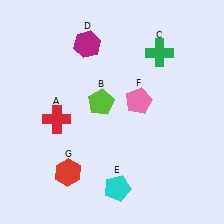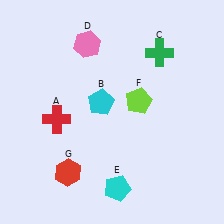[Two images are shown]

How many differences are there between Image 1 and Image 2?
There are 3 differences between the two images.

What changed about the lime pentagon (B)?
In Image 1, B is lime. In Image 2, it changed to cyan.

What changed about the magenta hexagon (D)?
In Image 1, D is magenta. In Image 2, it changed to pink.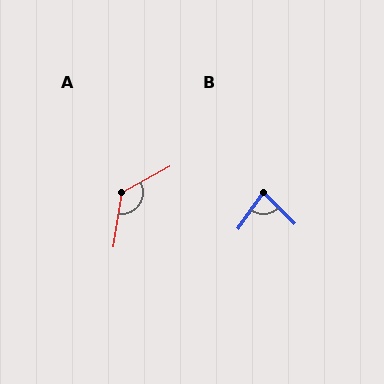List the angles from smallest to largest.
B (80°), A (128°).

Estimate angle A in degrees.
Approximately 128 degrees.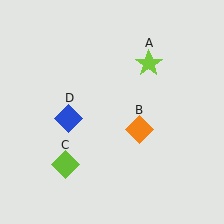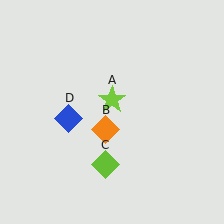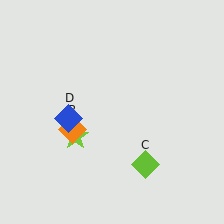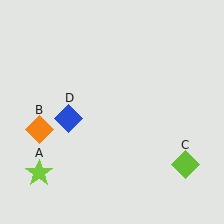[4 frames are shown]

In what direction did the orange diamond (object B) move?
The orange diamond (object B) moved left.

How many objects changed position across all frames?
3 objects changed position: lime star (object A), orange diamond (object B), lime diamond (object C).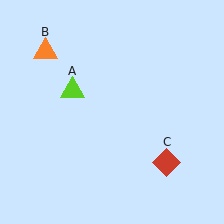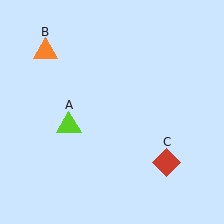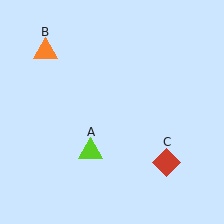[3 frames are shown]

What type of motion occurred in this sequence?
The lime triangle (object A) rotated counterclockwise around the center of the scene.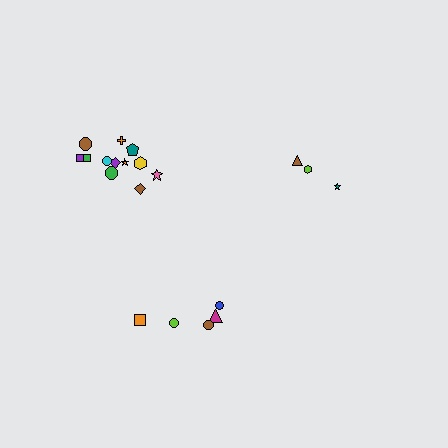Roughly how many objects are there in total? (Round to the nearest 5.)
Roughly 20 objects in total.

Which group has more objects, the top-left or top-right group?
The top-left group.